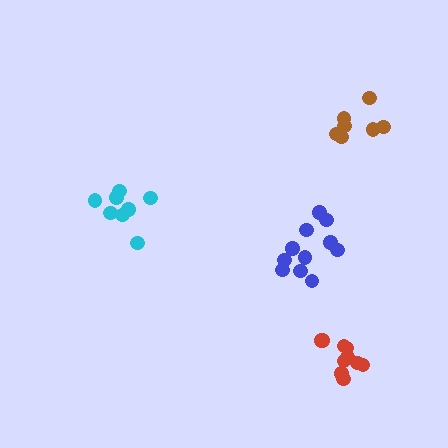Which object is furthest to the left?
The cyan cluster is leftmost.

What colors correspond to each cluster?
The clusters are colored: red, blue, cyan, brown.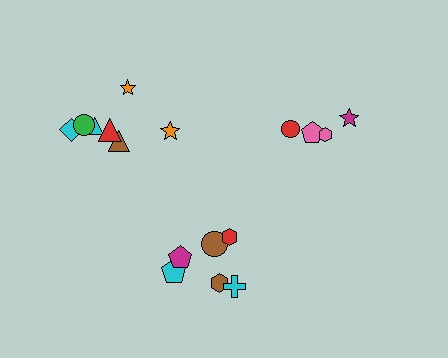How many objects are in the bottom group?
There are 6 objects.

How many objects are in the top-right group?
There are 4 objects.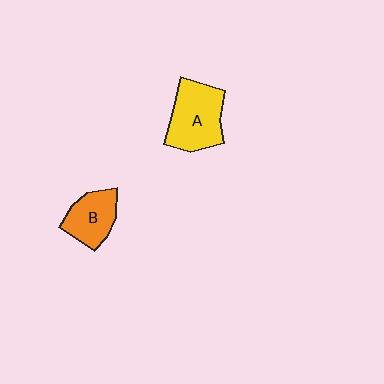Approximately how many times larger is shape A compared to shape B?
Approximately 1.4 times.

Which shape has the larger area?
Shape A (yellow).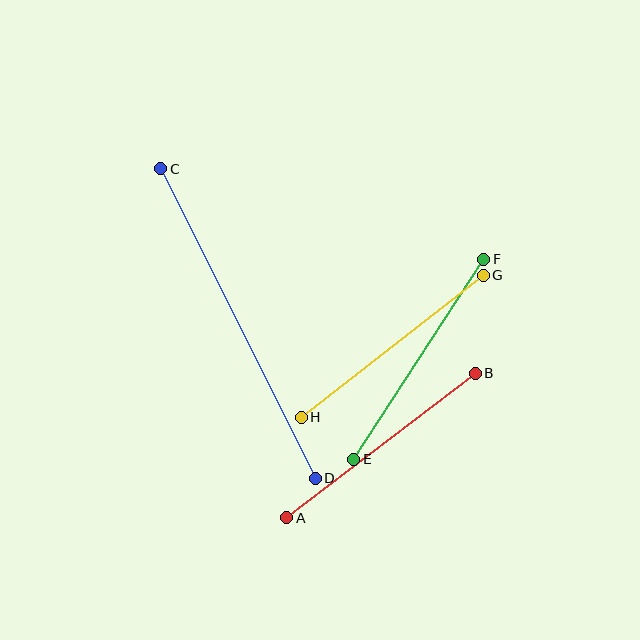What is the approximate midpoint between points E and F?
The midpoint is at approximately (419, 359) pixels.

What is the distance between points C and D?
The distance is approximately 346 pixels.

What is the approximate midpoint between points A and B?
The midpoint is at approximately (381, 446) pixels.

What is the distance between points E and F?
The distance is approximately 239 pixels.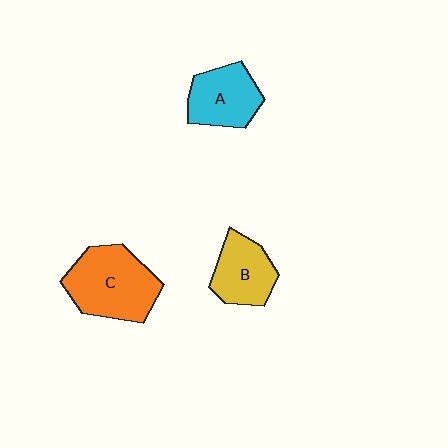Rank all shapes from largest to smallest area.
From largest to smallest: C (orange), A (cyan), B (yellow).